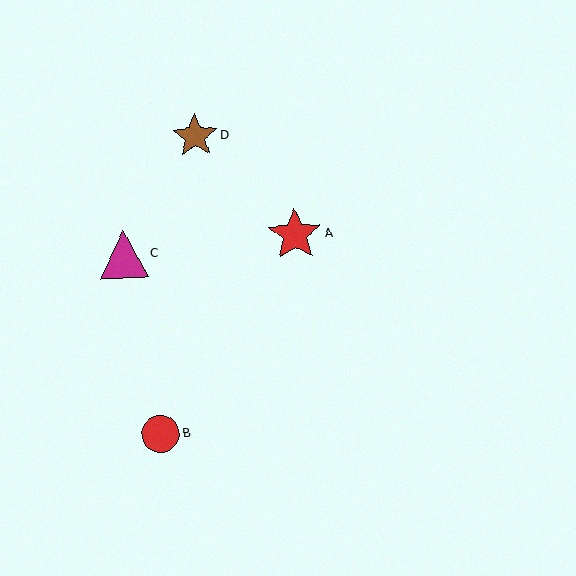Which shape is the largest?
The red star (labeled A) is the largest.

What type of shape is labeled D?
Shape D is a brown star.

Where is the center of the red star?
The center of the red star is at (295, 235).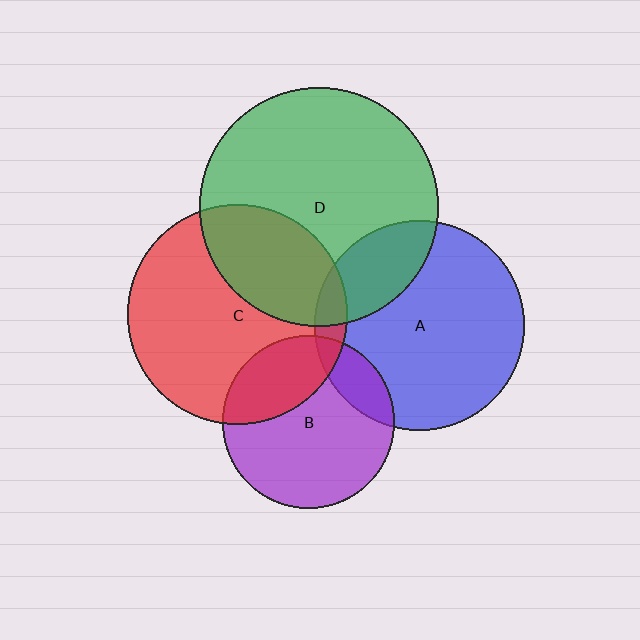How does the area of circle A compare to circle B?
Approximately 1.5 times.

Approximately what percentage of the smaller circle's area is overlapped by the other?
Approximately 30%.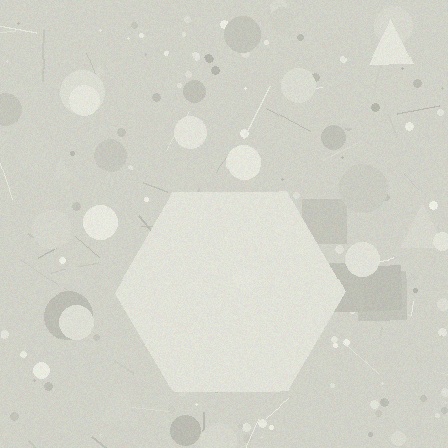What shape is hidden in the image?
A hexagon is hidden in the image.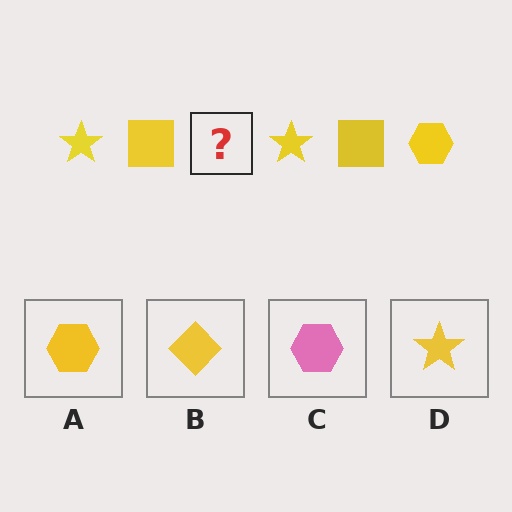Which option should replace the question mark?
Option A.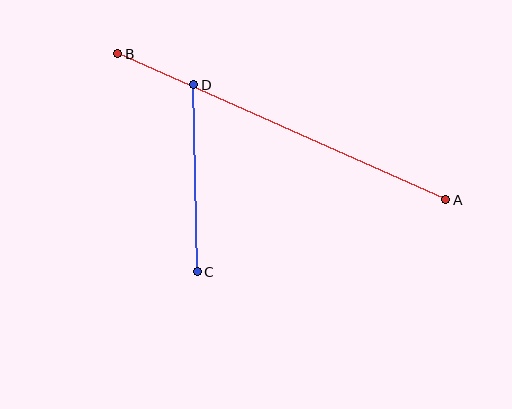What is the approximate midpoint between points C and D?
The midpoint is at approximately (196, 178) pixels.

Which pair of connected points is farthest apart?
Points A and B are farthest apart.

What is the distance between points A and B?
The distance is approximately 359 pixels.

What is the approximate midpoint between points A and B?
The midpoint is at approximately (282, 127) pixels.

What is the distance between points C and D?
The distance is approximately 187 pixels.